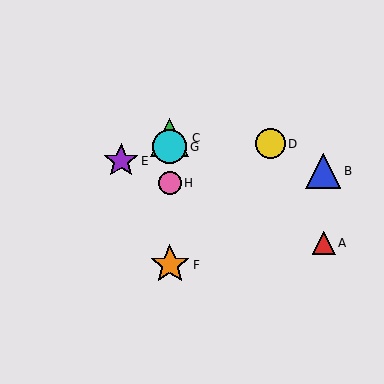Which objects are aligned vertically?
Objects C, F, G, H are aligned vertically.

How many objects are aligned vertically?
4 objects (C, F, G, H) are aligned vertically.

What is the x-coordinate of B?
Object B is at x≈323.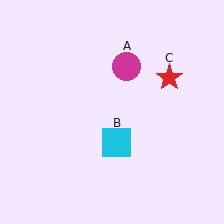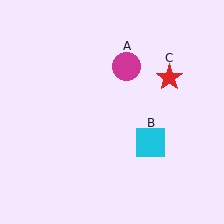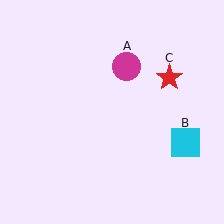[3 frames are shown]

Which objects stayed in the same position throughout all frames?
Magenta circle (object A) and red star (object C) remained stationary.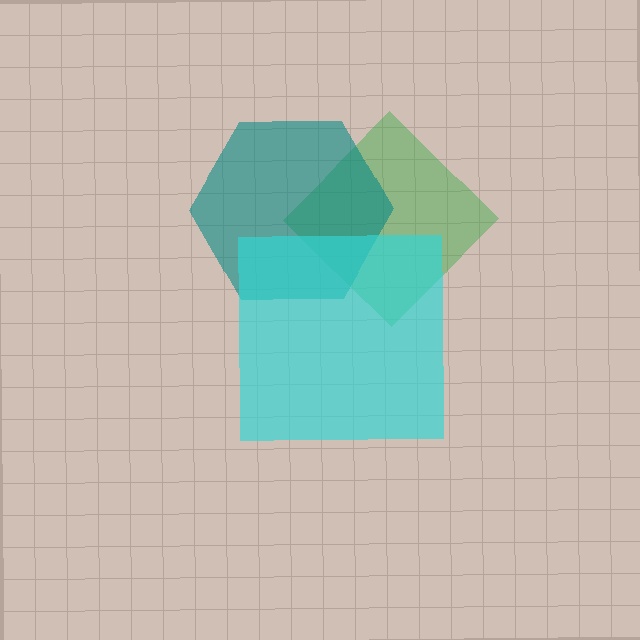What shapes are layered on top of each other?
The layered shapes are: a green diamond, a teal hexagon, a cyan square.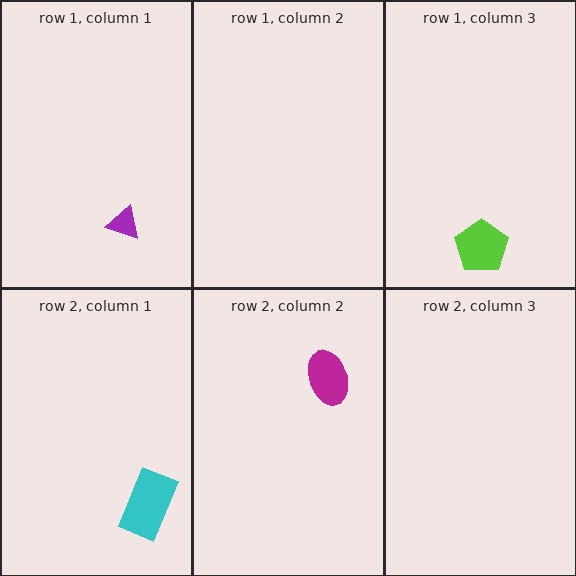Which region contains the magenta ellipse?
The row 2, column 2 region.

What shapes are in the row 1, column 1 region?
The purple triangle.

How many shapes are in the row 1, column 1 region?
1.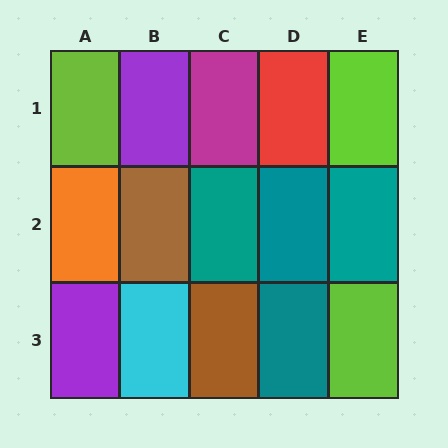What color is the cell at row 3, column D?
Teal.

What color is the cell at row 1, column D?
Red.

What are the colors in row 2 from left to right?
Orange, brown, teal, teal, teal.